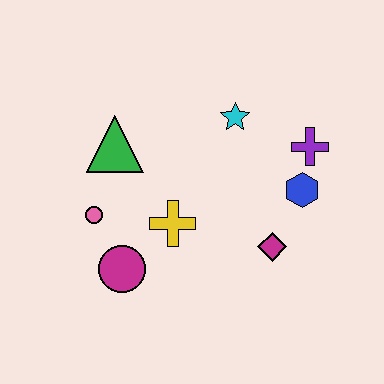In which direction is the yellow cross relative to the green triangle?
The yellow cross is below the green triangle.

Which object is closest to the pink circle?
The magenta circle is closest to the pink circle.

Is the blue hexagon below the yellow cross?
No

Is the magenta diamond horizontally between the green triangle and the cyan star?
No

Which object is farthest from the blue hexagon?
The pink circle is farthest from the blue hexagon.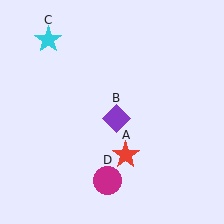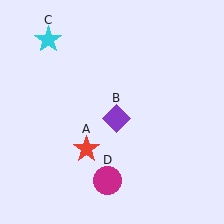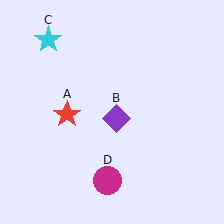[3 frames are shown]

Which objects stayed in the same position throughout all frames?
Purple diamond (object B) and cyan star (object C) and magenta circle (object D) remained stationary.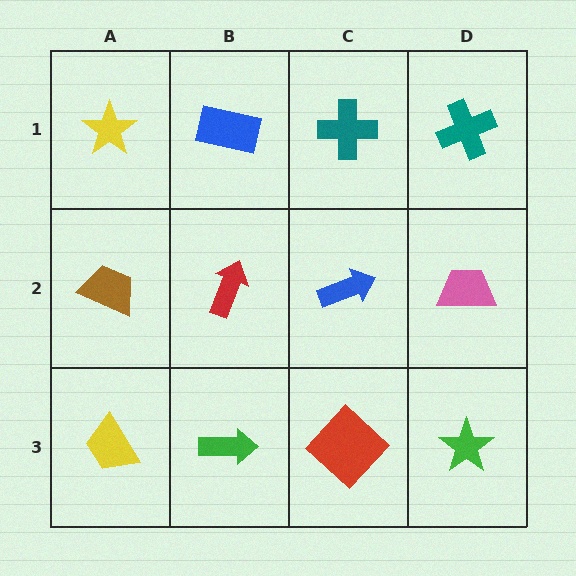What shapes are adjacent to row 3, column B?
A red arrow (row 2, column B), a yellow trapezoid (row 3, column A), a red diamond (row 3, column C).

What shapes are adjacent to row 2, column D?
A teal cross (row 1, column D), a green star (row 3, column D), a blue arrow (row 2, column C).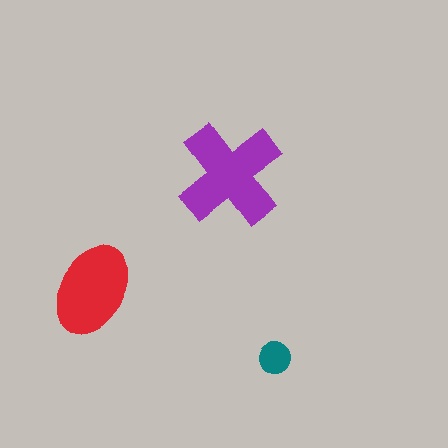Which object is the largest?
The purple cross.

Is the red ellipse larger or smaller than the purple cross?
Smaller.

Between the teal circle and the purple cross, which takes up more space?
The purple cross.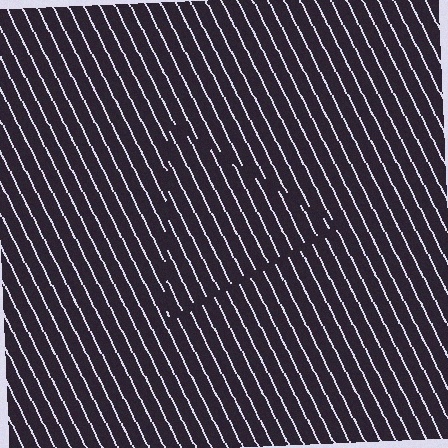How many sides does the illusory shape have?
3 sides — the line-ends trace a triangle.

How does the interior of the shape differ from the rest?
The interior of the shape contains the same grating, shifted by half a period — the contour is defined by the phase discontinuity where line-ends from the inner and outer gratings abut.